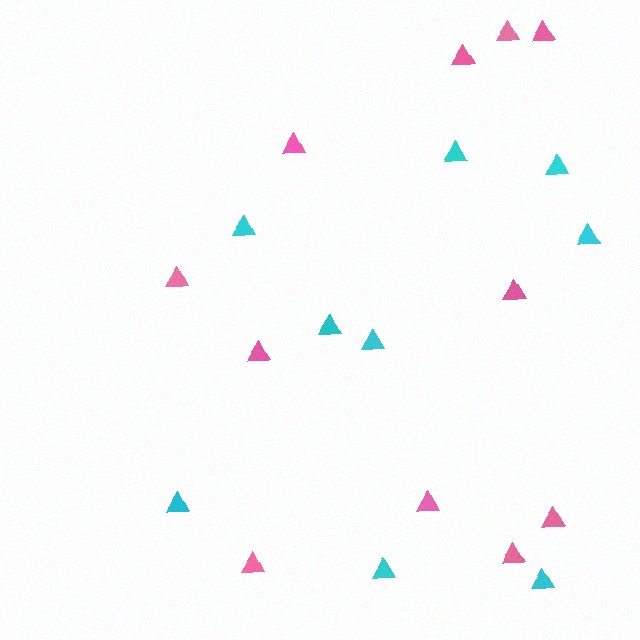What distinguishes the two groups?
There are 2 groups: one group of pink triangles (11) and one group of cyan triangles (9).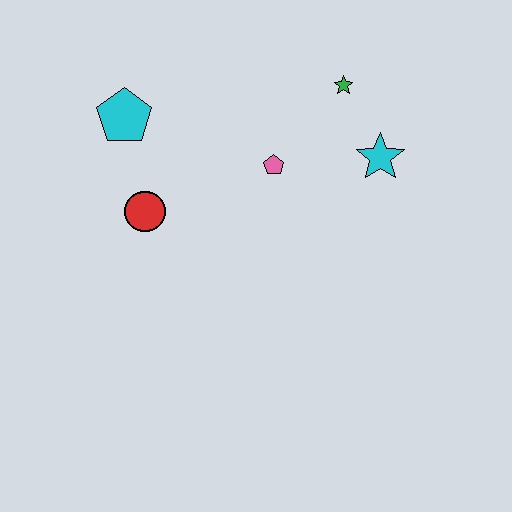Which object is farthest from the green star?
The red circle is farthest from the green star.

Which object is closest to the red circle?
The cyan pentagon is closest to the red circle.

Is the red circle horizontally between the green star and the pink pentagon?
No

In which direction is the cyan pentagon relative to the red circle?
The cyan pentagon is above the red circle.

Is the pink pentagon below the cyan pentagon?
Yes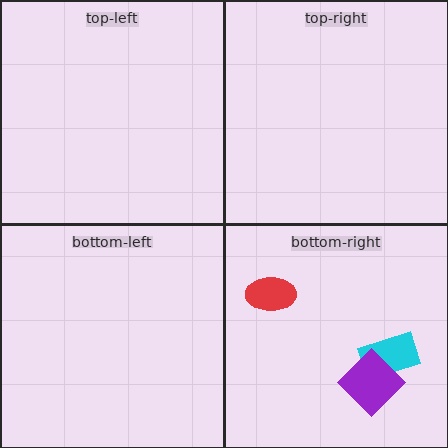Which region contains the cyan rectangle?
The bottom-right region.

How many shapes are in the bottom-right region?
3.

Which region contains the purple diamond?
The bottom-right region.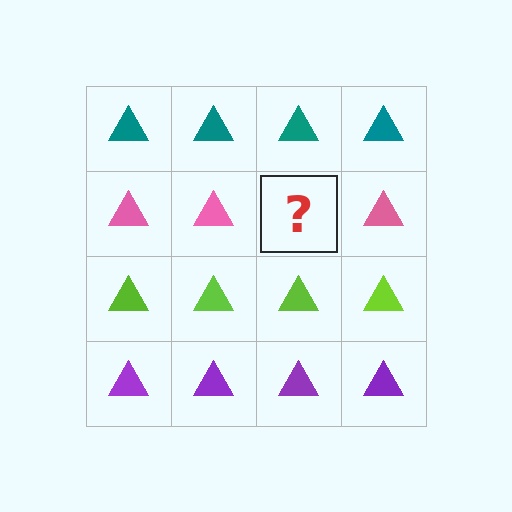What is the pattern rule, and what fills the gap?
The rule is that each row has a consistent color. The gap should be filled with a pink triangle.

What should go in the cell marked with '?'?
The missing cell should contain a pink triangle.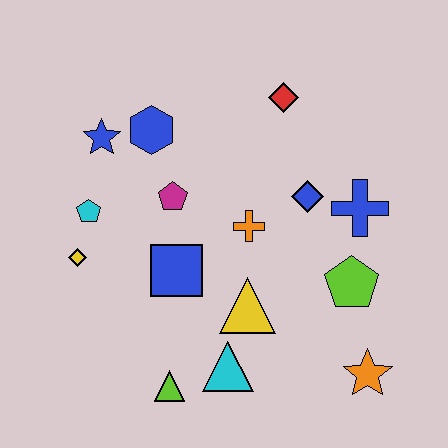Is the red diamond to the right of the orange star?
No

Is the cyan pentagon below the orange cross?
No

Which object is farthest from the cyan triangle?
The red diamond is farthest from the cyan triangle.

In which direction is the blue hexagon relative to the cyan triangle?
The blue hexagon is above the cyan triangle.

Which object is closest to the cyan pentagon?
The yellow diamond is closest to the cyan pentagon.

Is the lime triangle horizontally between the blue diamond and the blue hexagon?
Yes